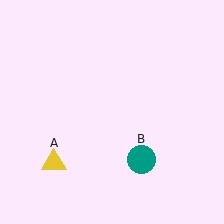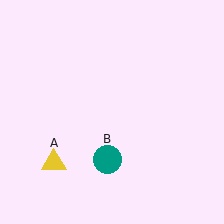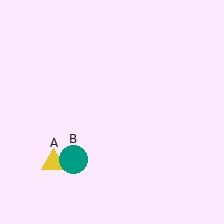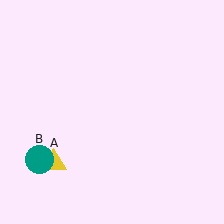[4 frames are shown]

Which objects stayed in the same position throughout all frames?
Yellow triangle (object A) remained stationary.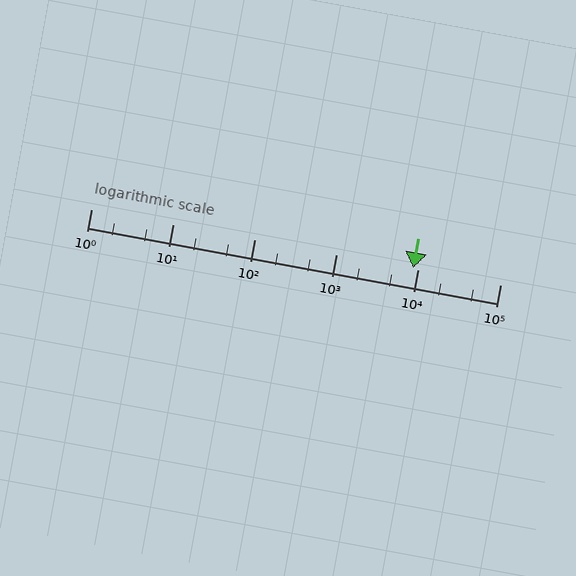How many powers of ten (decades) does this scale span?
The scale spans 5 decades, from 1 to 100000.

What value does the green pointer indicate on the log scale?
The pointer indicates approximately 8700.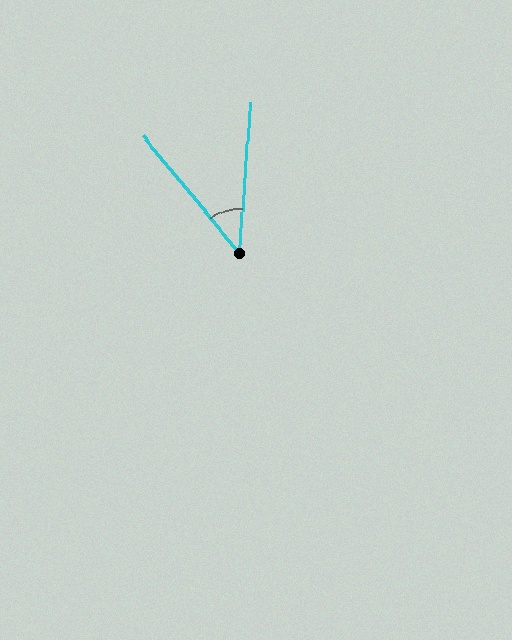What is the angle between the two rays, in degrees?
Approximately 44 degrees.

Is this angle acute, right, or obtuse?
It is acute.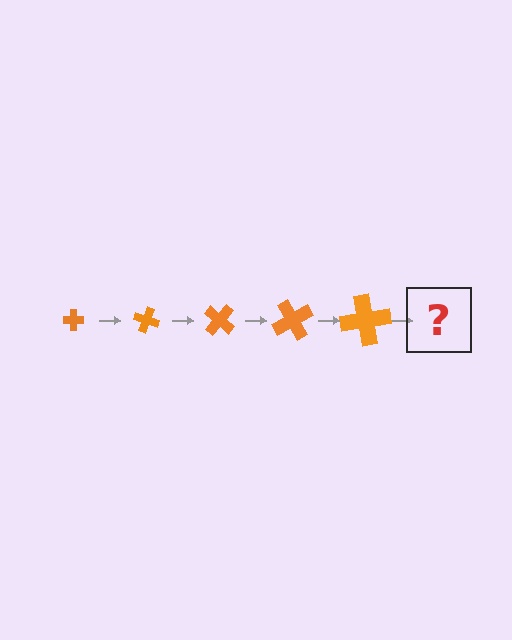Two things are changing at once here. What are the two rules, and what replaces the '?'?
The two rules are that the cross grows larger each step and it rotates 20 degrees each step. The '?' should be a cross, larger than the previous one and rotated 100 degrees from the start.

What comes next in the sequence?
The next element should be a cross, larger than the previous one and rotated 100 degrees from the start.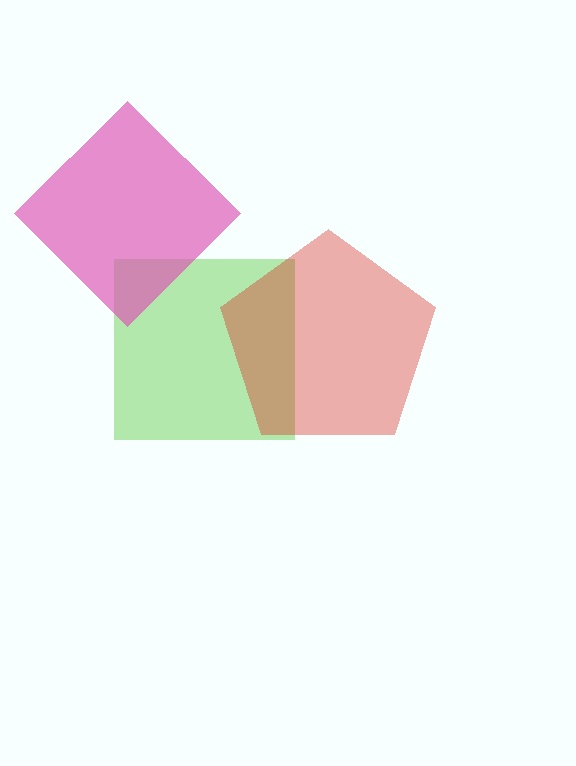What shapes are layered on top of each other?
The layered shapes are: a lime square, a pink diamond, a red pentagon.